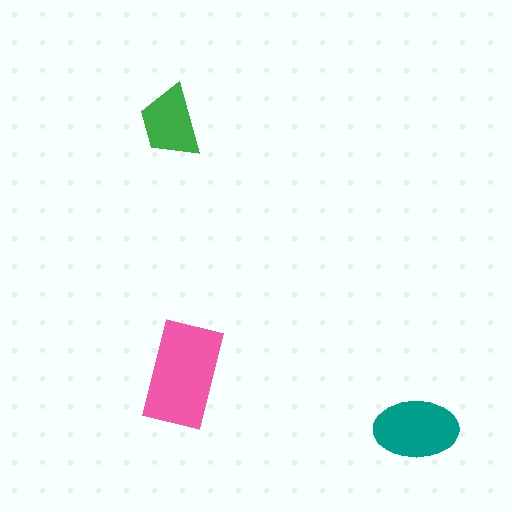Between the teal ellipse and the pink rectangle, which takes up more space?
The pink rectangle.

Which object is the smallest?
The green trapezoid.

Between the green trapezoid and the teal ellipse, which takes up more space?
The teal ellipse.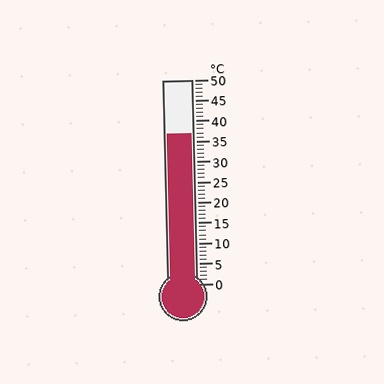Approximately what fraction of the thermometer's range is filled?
The thermometer is filled to approximately 75% of its range.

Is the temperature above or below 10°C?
The temperature is above 10°C.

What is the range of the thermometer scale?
The thermometer scale ranges from 0°C to 50°C.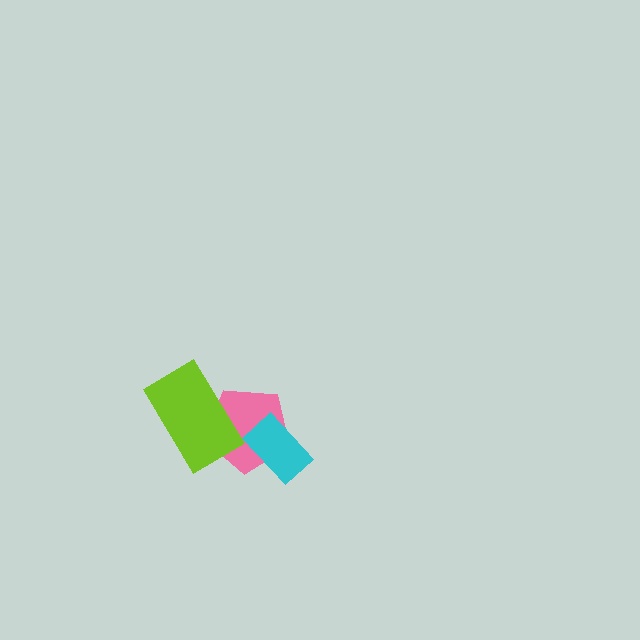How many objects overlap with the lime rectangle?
1 object overlaps with the lime rectangle.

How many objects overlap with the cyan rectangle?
1 object overlaps with the cyan rectangle.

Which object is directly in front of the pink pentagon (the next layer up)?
The cyan rectangle is directly in front of the pink pentagon.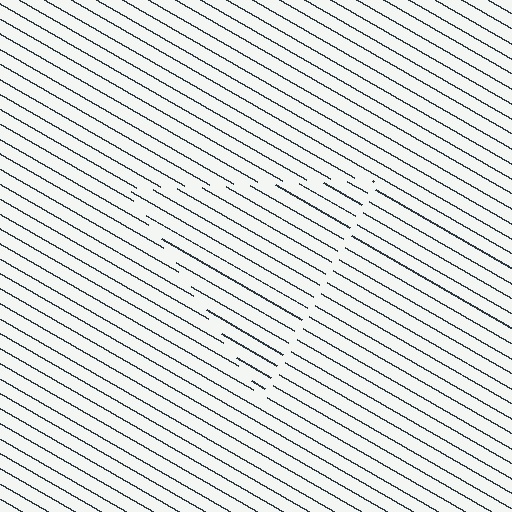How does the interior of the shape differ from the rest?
The interior of the shape contains the same grating, shifted by half a period — the contour is defined by the phase discontinuity where line-ends from the inner and outer gratings abut.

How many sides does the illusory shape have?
3 sides — the line-ends trace a triangle.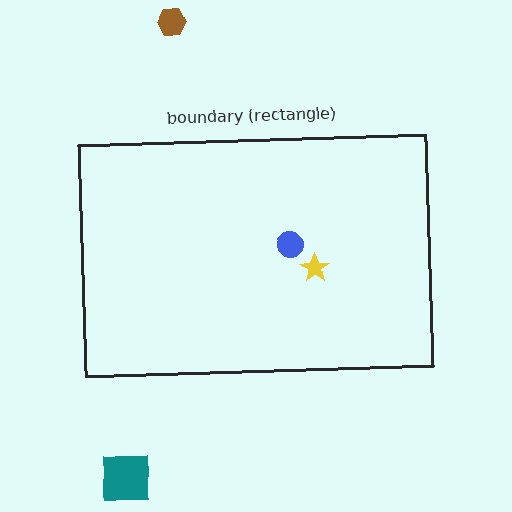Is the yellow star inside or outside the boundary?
Inside.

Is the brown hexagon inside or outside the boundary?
Outside.